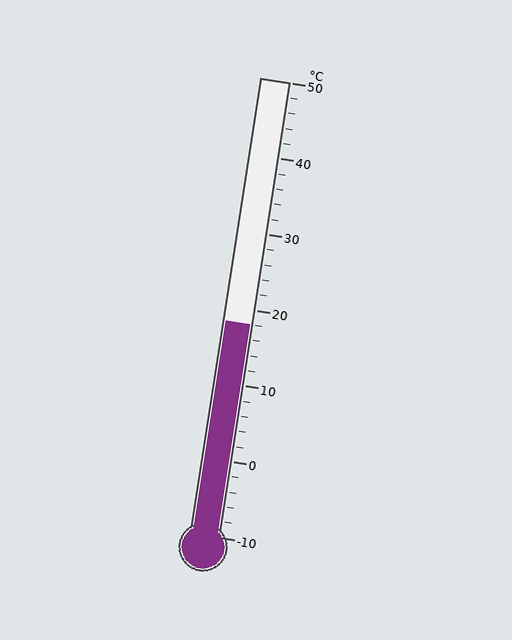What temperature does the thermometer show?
The thermometer shows approximately 18°C.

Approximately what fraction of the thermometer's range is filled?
The thermometer is filled to approximately 45% of its range.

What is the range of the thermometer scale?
The thermometer scale ranges from -10°C to 50°C.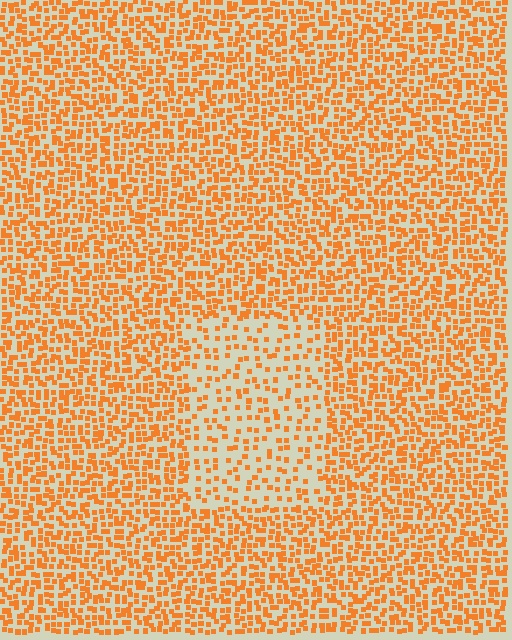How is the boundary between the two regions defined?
The boundary is defined by a change in element density (approximately 2.1x ratio). All elements are the same color, size, and shape.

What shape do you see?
I see a rectangle.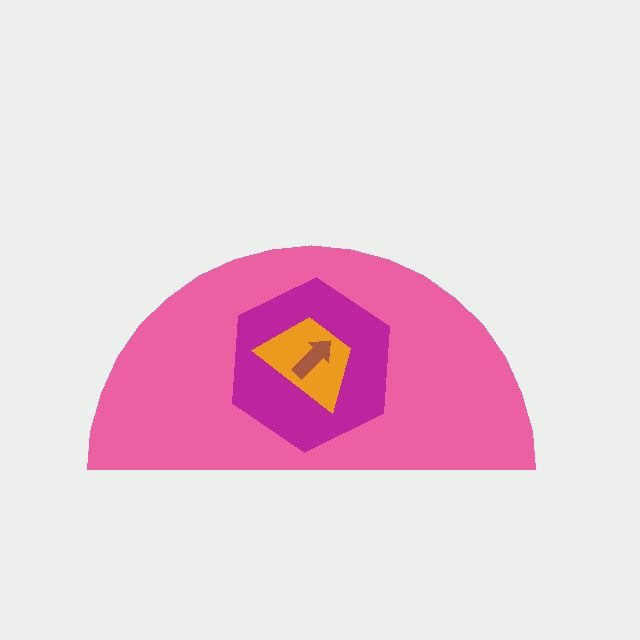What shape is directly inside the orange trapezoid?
The brown arrow.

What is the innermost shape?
The brown arrow.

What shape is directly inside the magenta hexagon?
The orange trapezoid.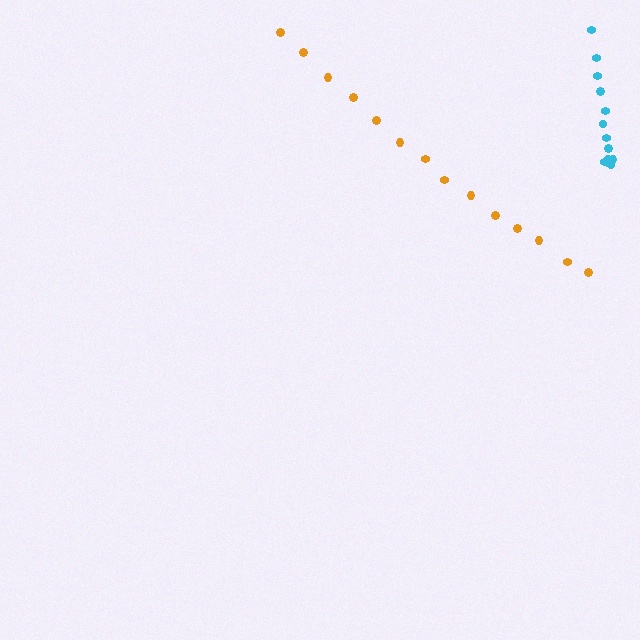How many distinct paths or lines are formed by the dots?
There are 2 distinct paths.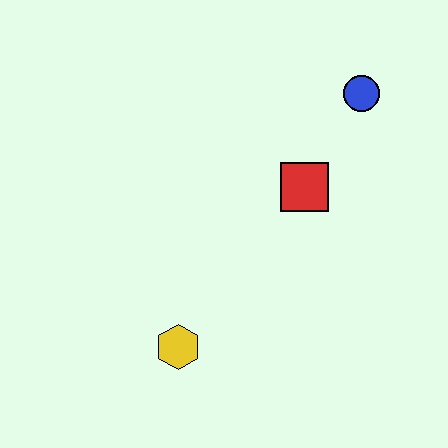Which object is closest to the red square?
The blue circle is closest to the red square.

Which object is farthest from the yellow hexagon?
The blue circle is farthest from the yellow hexagon.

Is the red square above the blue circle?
No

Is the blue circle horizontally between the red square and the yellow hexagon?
No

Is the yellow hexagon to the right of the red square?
No